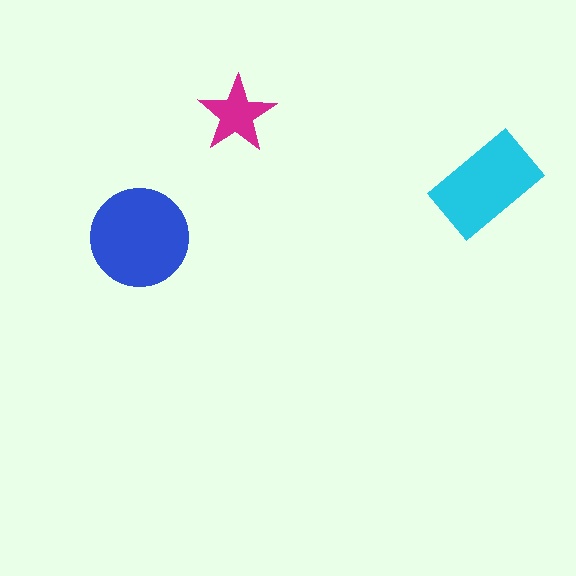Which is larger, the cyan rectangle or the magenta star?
The cyan rectangle.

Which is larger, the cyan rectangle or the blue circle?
The blue circle.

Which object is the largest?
The blue circle.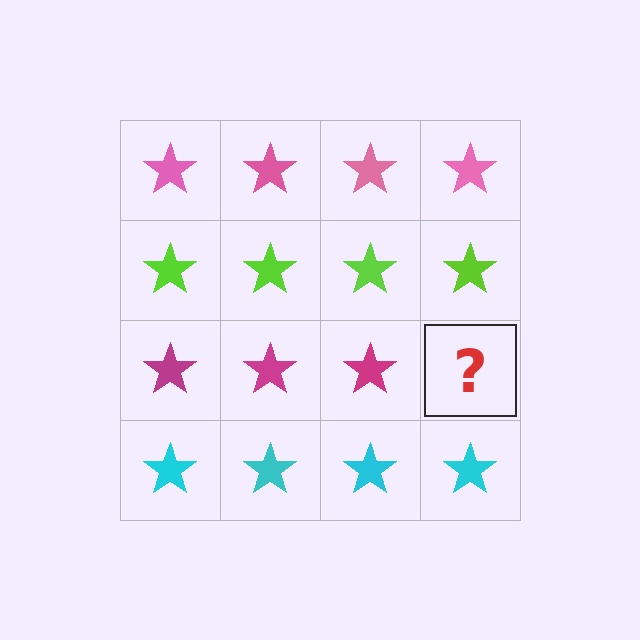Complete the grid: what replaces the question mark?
The question mark should be replaced with a magenta star.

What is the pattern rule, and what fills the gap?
The rule is that each row has a consistent color. The gap should be filled with a magenta star.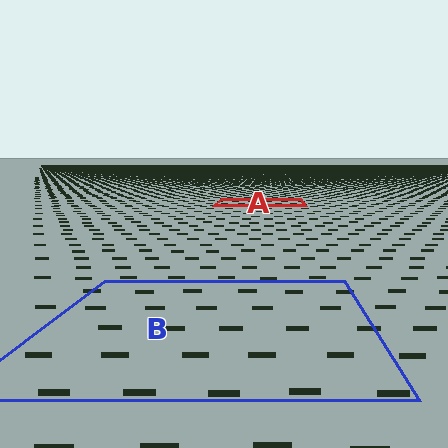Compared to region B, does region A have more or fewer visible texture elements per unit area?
Region A has more texture elements per unit area — they are packed more densely because it is farther away.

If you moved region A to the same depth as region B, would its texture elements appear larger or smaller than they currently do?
They would appear larger. At a closer depth, the same texture elements are projected at a bigger on-screen size.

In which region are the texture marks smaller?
The texture marks are smaller in region A, because it is farther away.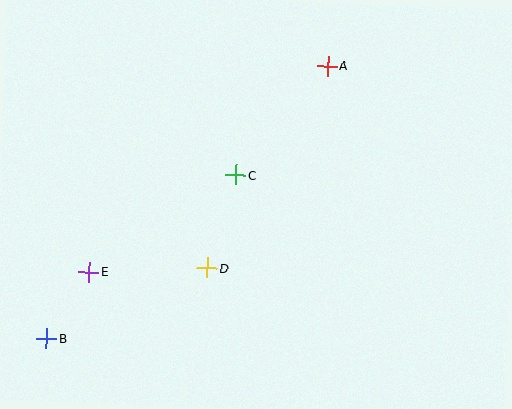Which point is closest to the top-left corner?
Point E is closest to the top-left corner.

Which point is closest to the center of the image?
Point C at (236, 175) is closest to the center.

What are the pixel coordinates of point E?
Point E is at (89, 272).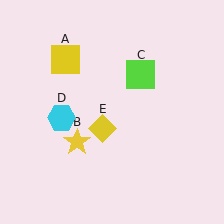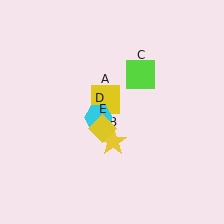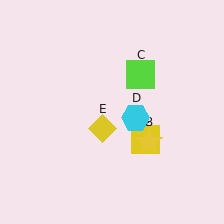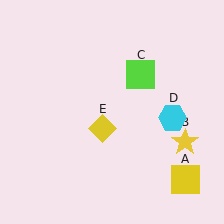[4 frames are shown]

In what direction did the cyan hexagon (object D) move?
The cyan hexagon (object D) moved right.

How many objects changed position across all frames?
3 objects changed position: yellow square (object A), yellow star (object B), cyan hexagon (object D).